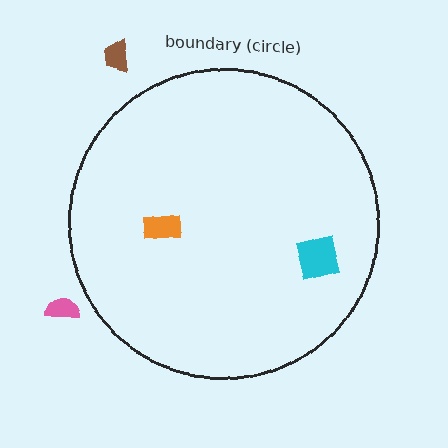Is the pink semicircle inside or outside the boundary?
Outside.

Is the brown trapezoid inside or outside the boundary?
Outside.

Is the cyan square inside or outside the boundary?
Inside.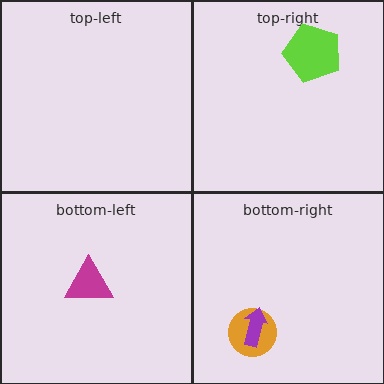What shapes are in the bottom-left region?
The magenta triangle.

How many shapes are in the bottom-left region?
1.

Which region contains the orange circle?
The bottom-right region.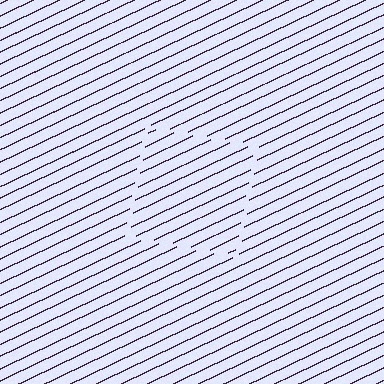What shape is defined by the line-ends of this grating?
An illusory square. The interior of the shape contains the same grating, shifted by half a period — the contour is defined by the phase discontinuity where line-ends from the inner and outer gratings abut.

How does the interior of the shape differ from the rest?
The interior of the shape contains the same grating, shifted by half a period — the contour is defined by the phase discontinuity where line-ends from the inner and outer gratings abut.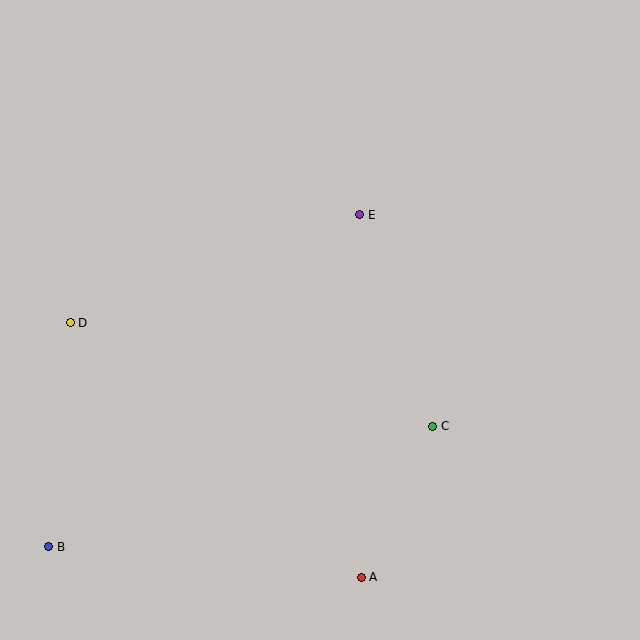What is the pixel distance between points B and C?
The distance between B and C is 402 pixels.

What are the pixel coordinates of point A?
Point A is at (361, 577).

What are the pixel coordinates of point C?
Point C is at (433, 426).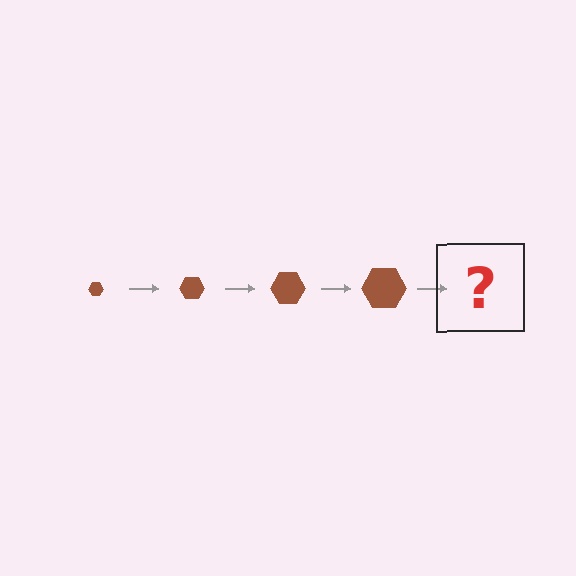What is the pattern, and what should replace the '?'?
The pattern is that the hexagon gets progressively larger each step. The '?' should be a brown hexagon, larger than the previous one.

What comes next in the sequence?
The next element should be a brown hexagon, larger than the previous one.